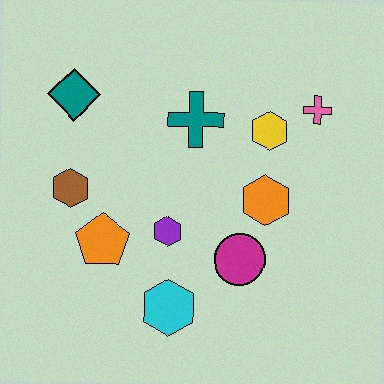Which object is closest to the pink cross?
The yellow hexagon is closest to the pink cross.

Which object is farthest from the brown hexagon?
The pink cross is farthest from the brown hexagon.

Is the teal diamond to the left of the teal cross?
Yes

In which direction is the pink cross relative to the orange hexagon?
The pink cross is above the orange hexagon.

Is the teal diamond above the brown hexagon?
Yes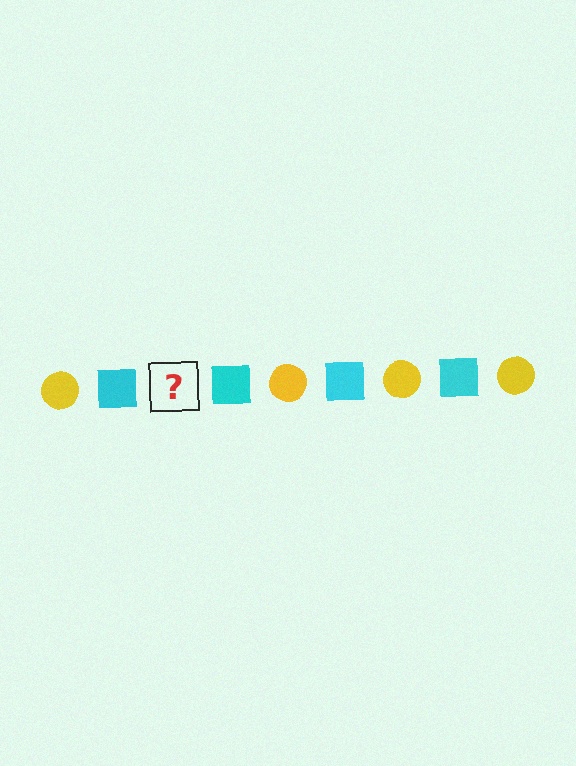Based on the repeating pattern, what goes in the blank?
The blank should be a yellow circle.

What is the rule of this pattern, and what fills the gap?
The rule is that the pattern alternates between yellow circle and cyan square. The gap should be filled with a yellow circle.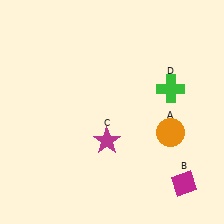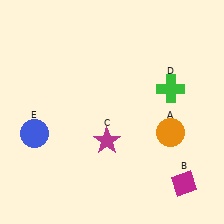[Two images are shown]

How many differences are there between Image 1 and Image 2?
There is 1 difference between the two images.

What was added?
A blue circle (E) was added in Image 2.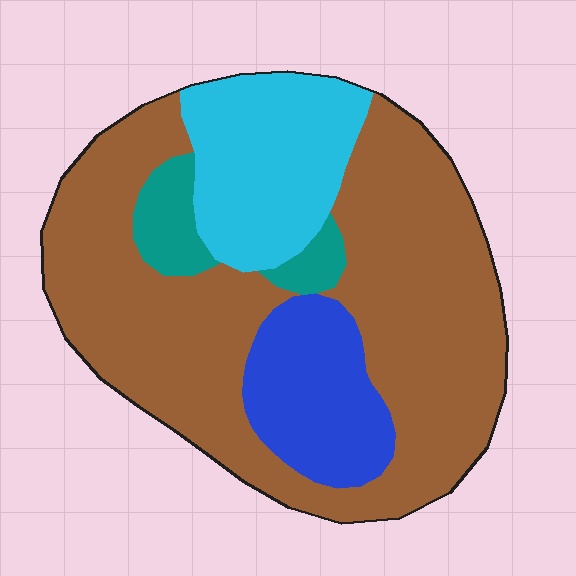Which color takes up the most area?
Brown, at roughly 60%.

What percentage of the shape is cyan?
Cyan takes up less than a quarter of the shape.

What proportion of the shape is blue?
Blue covers about 15% of the shape.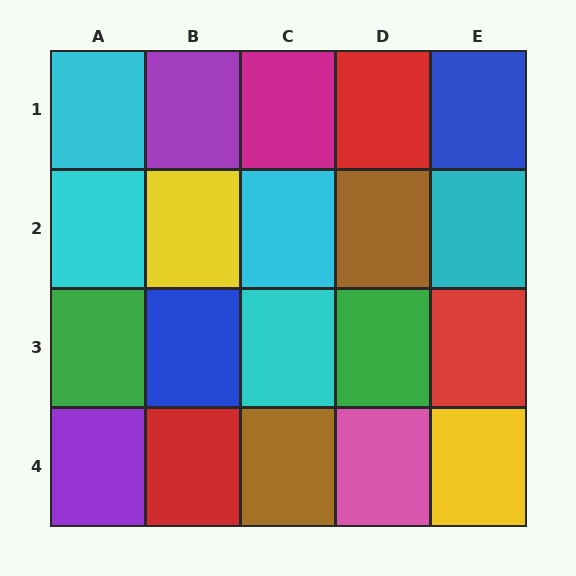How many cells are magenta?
1 cell is magenta.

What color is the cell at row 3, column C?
Cyan.